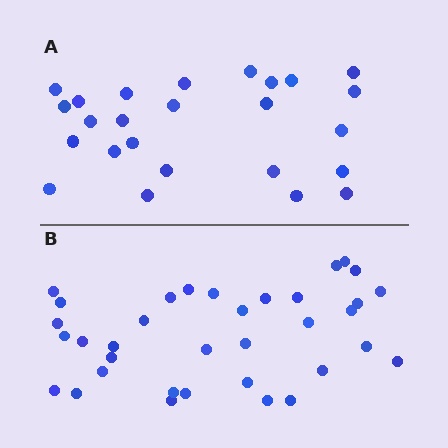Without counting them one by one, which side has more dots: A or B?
Region B (the bottom region) has more dots.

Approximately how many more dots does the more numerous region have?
Region B has roughly 10 or so more dots than region A.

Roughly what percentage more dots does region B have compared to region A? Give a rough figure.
About 40% more.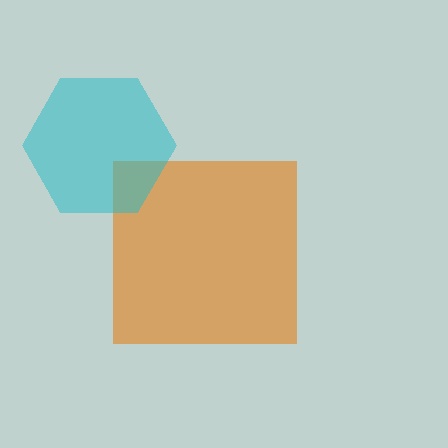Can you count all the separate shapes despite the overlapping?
Yes, there are 2 separate shapes.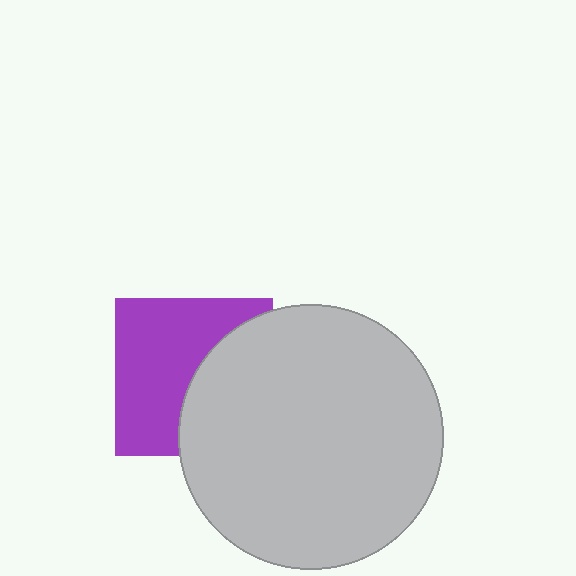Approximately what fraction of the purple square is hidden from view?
Roughly 43% of the purple square is hidden behind the light gray circle.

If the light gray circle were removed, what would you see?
You would see the complete purple square.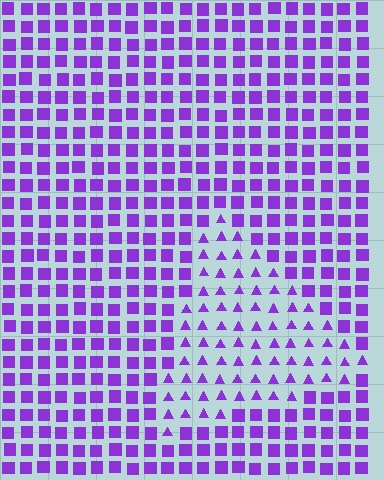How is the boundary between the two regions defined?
The boundary is defined by a change in element shape: triangles inside vs. squares outside. All elements share the same color and spacing.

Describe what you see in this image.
The image is filled with small purple elements arranged in a uniform grid. A triangle-shaped region contains triangles, while the surrounding area contains squares. The boundary is defined purely by the change in element shape.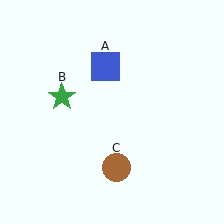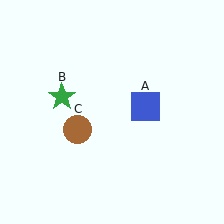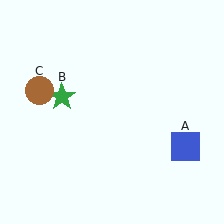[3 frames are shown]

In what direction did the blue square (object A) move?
The blue square (object A) moved down and to the right.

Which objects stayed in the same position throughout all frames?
Green star (object B) remained stationary.